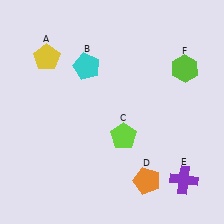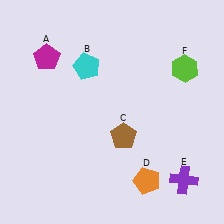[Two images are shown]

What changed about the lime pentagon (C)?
In Image 1, C is lime. In Image 2, it changed to brown.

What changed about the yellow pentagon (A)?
In Image 1, A is yellow. In Image 2, it changed to magenta.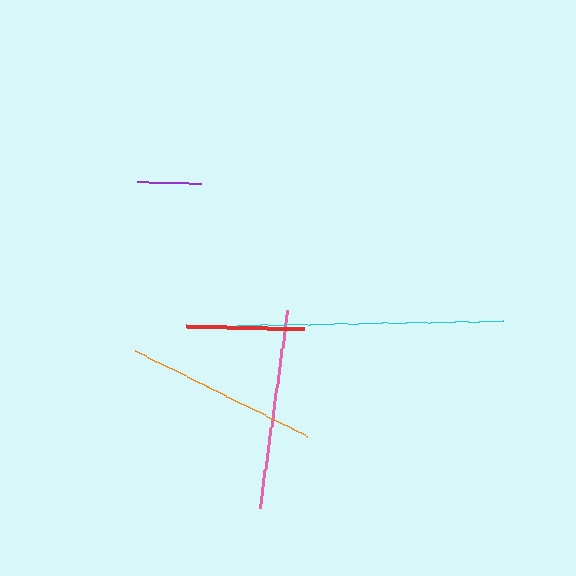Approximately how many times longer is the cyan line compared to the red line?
The cyan line is approximately 2.3 times the length of the red line.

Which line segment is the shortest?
The purple line is the shortest at approximately 64 pixels.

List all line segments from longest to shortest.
From longest to shortest: cyan, pink, orange, red, purple.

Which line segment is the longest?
The cyan line is the longest at approximately 267 pixels.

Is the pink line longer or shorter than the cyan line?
The cyan line is longer than the pink line.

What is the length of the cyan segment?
The cyan segment is approximately 267 pixels long.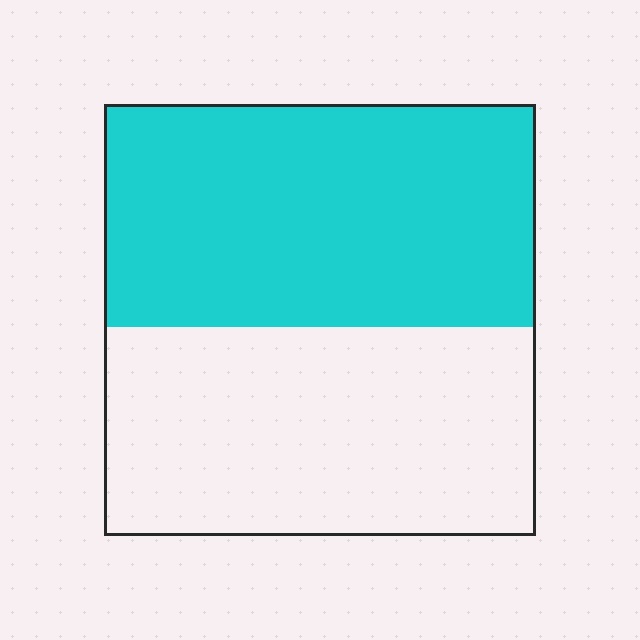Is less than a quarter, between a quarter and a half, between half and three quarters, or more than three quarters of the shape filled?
Between half and three quarters.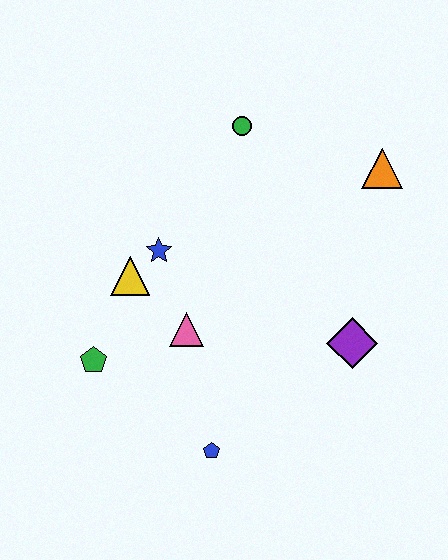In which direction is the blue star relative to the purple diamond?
The blue star is to the left of the purple diamond.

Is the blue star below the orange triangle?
Yes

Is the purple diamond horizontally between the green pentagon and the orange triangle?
Yes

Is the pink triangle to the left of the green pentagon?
No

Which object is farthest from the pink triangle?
The orange triangle is farthest from the pink triangle.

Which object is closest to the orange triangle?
The green circle is closest to the orange triangle.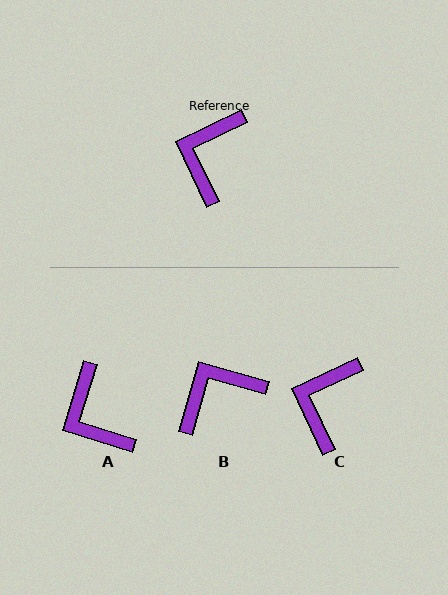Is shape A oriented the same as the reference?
No, it is off by about 47 degrees.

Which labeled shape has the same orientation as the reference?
C.